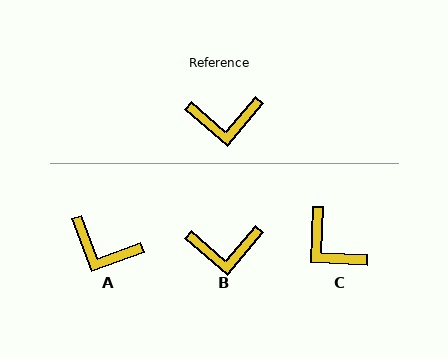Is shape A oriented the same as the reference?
No, it is off by about 29 degrees.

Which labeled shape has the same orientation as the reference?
B.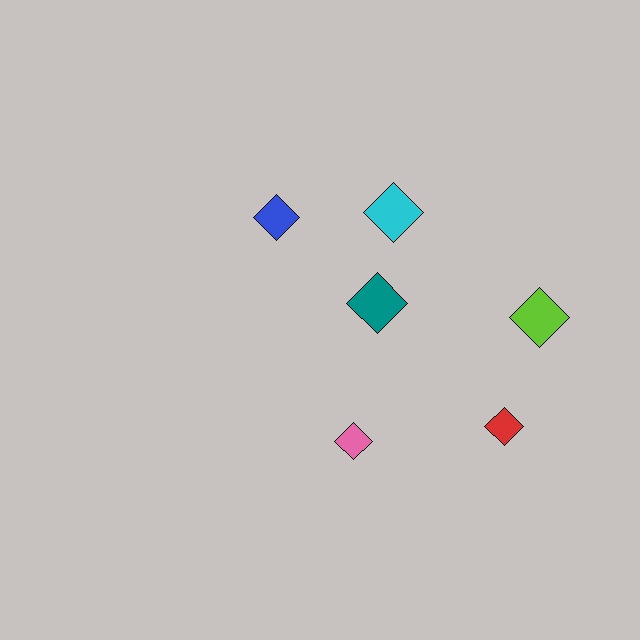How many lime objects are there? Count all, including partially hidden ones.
There is 1 lime object.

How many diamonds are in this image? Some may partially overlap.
There are 6 diamonds.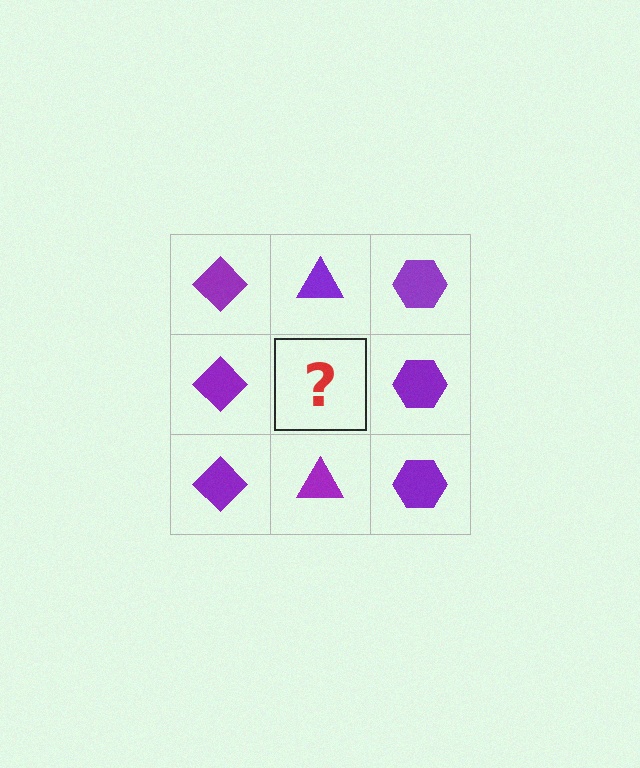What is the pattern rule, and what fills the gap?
The rule is that each column has a consistent shape. The gap should be filled with a purple triangle.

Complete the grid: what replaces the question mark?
The question mark should be replaced with a purple triangle.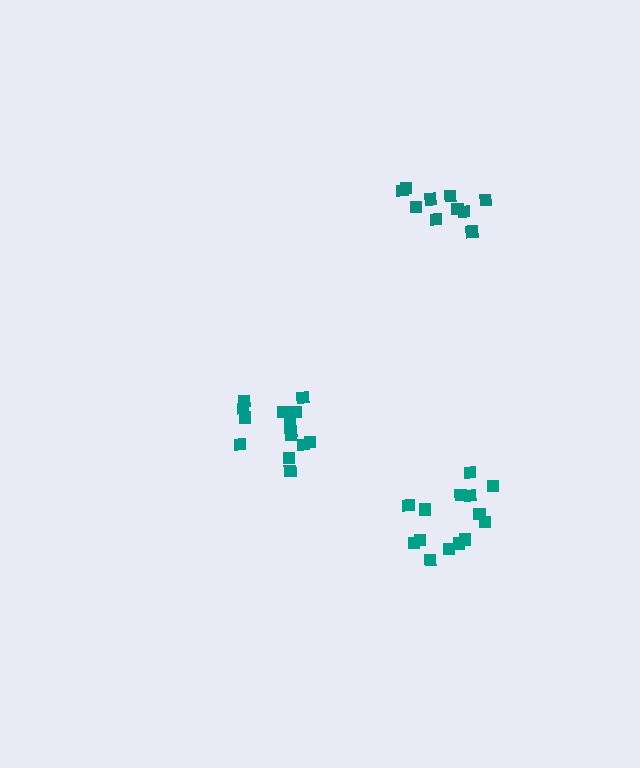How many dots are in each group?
Group 1: 10 dots, Group 2: 15 dots, Group 3: 14 dots (39 total).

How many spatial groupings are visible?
There are 3 spatial groupings.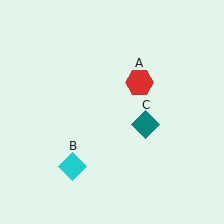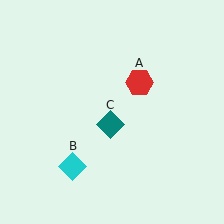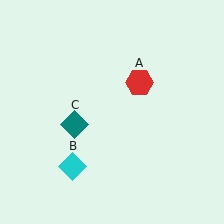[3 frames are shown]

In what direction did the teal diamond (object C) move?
The teal diamond (object C) moved left.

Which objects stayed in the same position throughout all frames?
Red hexagon (object A) and cyan diamond (object B) remained stationary.